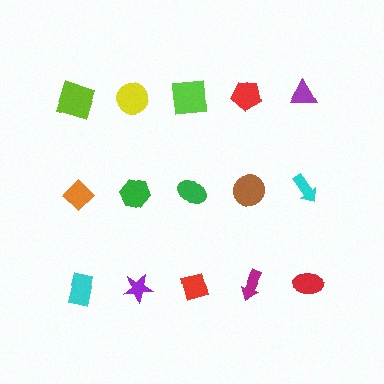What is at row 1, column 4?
A red pentagon.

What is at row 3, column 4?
A magenta arrow.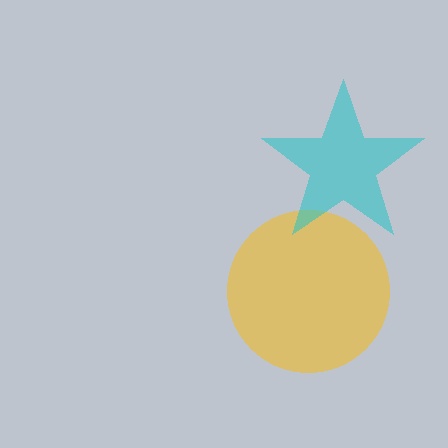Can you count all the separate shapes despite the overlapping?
Yes, there are 2 separate shapes.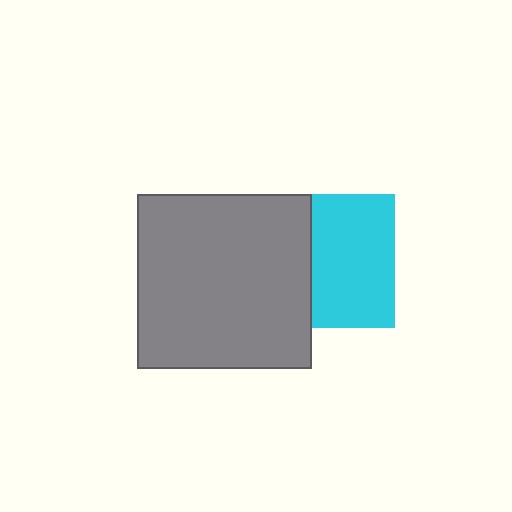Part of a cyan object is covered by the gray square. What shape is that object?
It is a square.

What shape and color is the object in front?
The object in front is a gray square.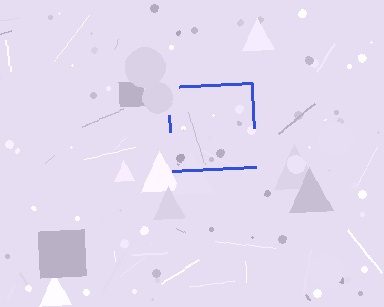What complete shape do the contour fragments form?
The contour fragments form a square.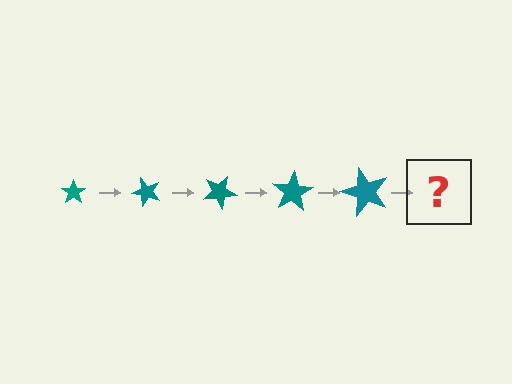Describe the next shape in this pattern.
It should be a star, larger than the previous one and rotated 250 degrees from the start.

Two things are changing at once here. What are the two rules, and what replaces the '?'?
The two rules are that the star grows larger each step and it rotates 50 degrees each step. The '?' should be a star, larger than the previous one and rotated 250 degrees from the start.